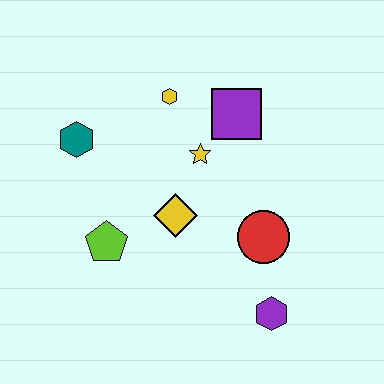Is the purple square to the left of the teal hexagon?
No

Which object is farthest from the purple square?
The purple hexagon is farthest from the purple square.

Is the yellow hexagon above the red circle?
Yes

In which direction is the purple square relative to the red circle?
The purple square is above the red circle.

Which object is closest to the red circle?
The purple hexagon is closest to the red circle.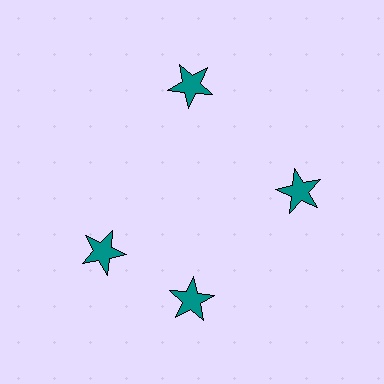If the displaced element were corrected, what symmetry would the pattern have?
It would have 4-fold rotational symmetry — the pattern would map onto itself every 90 degrees.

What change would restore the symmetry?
The symmetry would be restored by rotating it back into even spacing with its neighbors so that all 4 stars sit at equal angles and equal distance from the center.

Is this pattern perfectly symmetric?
No. The 4 teal stars are arranged in a ring, but one element near the 9 o'clock position is rotated out of alignment along the ring, breaking the 4-fold rotational symmetry.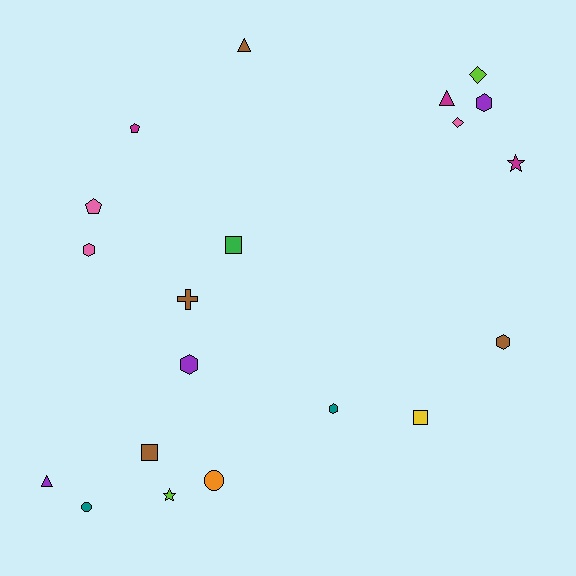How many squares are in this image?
There are 3 squares.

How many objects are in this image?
There are 20 objects.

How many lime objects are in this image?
There are 2 lime objects.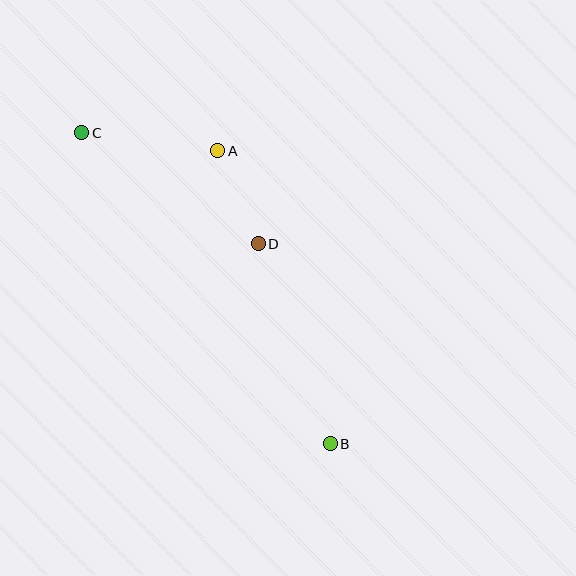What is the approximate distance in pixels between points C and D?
The distance between C and D is approximately 209 pixels.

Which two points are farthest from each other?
Points B and C are farthest from each other.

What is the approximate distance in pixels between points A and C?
The distance between A and C is approximately 137 pixels.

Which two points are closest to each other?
Points A and D are closest to each other.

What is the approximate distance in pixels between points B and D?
The distance between B and D is approximately 213 pixels.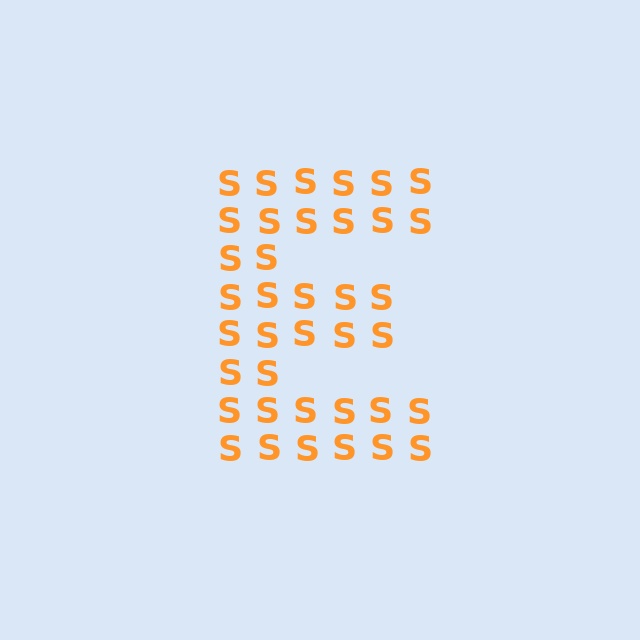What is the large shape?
The large shape is the letter E.